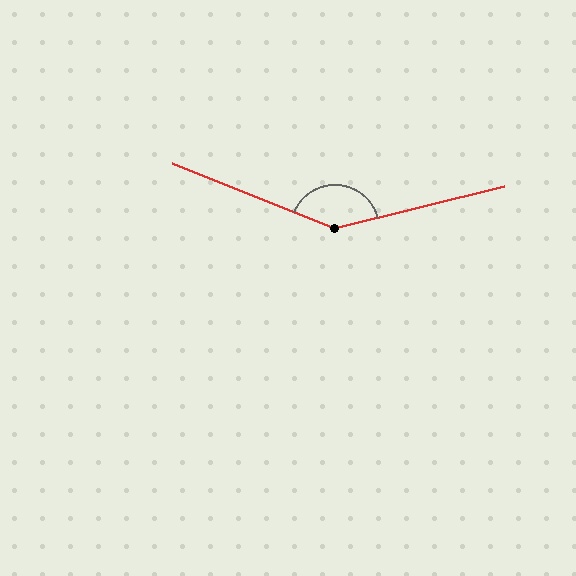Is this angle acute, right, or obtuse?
It is obtuse.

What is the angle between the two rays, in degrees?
Approximately 144 degrees.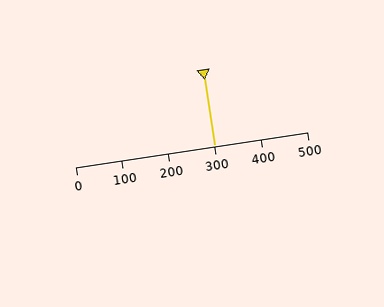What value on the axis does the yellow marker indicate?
The marker indicates approximately 300.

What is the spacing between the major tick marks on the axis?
The major ticks are spaced 100 apart.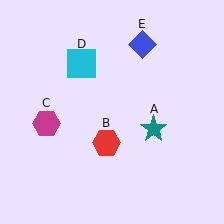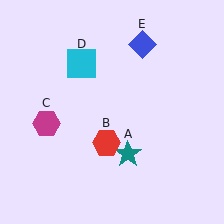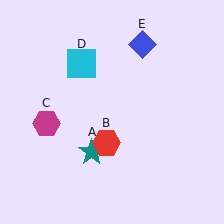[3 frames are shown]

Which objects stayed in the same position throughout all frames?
Red hexagon (object B) and magenta hexagon (object C) and cyan square (object D) and blue diamond (object E) remained stationary.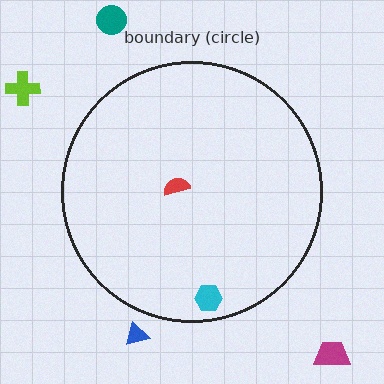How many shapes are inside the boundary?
2 inside, 4 outside.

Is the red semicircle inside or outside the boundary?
Inside.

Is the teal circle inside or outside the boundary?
Outside.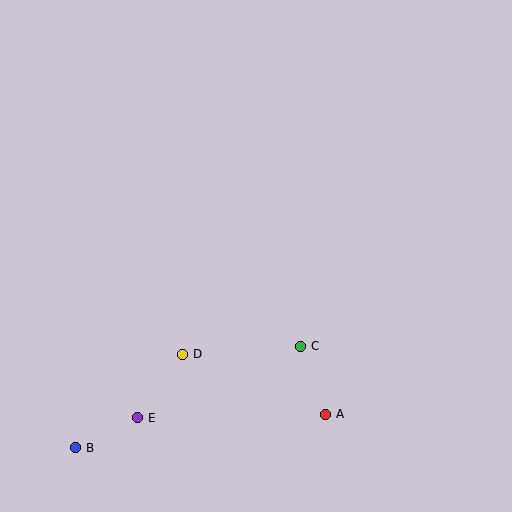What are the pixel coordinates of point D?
Point D is at (183, 354).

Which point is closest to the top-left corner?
Point D is closest to the top-left corner.